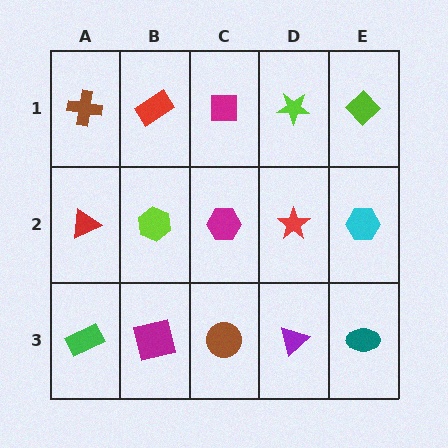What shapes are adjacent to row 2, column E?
A lime diamond (row 1, column E), a teal ellipse (row 3, column E), a red star (row 2, column D).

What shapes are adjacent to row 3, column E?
A cyan hexagon (row 2, column E), a purple triangle (row 3, column D).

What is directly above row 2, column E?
A lime diamond.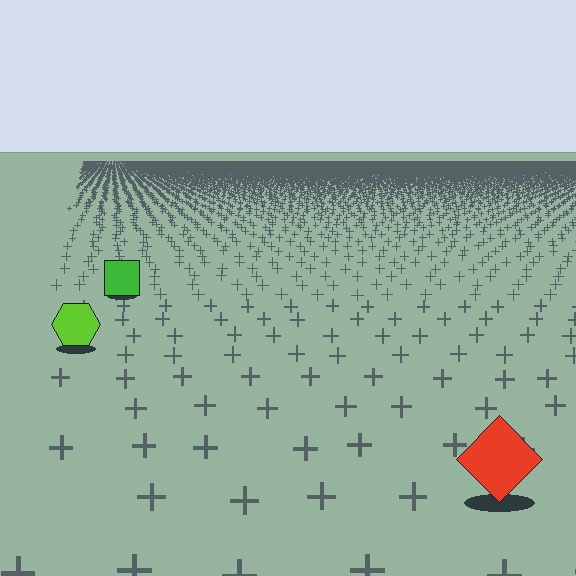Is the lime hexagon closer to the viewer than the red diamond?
No. The red diamond is closer — you can tell from the texture gradient: the ground texture is coarser near it.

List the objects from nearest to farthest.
From nearest to farthest: the red diamond, the lime hexagon, the green square.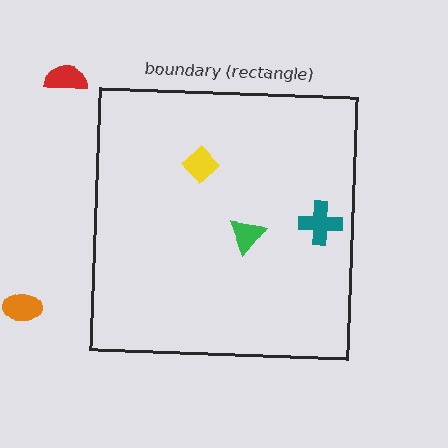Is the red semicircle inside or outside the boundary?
Outside.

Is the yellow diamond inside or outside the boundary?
Inside.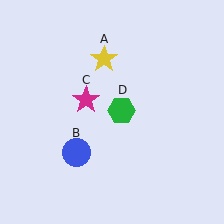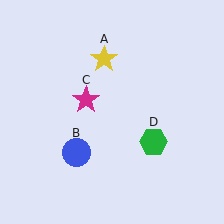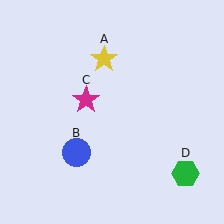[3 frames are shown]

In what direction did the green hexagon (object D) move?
The green hexagon (object D) moved down and to the right.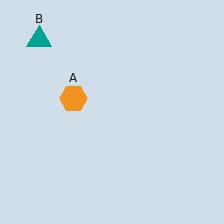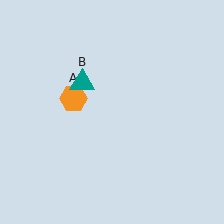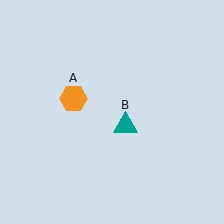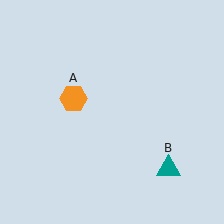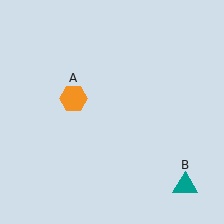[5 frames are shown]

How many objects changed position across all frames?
1 object changed position: teal triangle (object B).